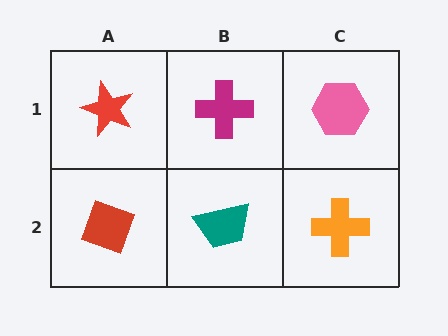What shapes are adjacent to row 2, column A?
A red star (row 1, column A), a teal trapezoid (row 2, column B).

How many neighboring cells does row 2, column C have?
2.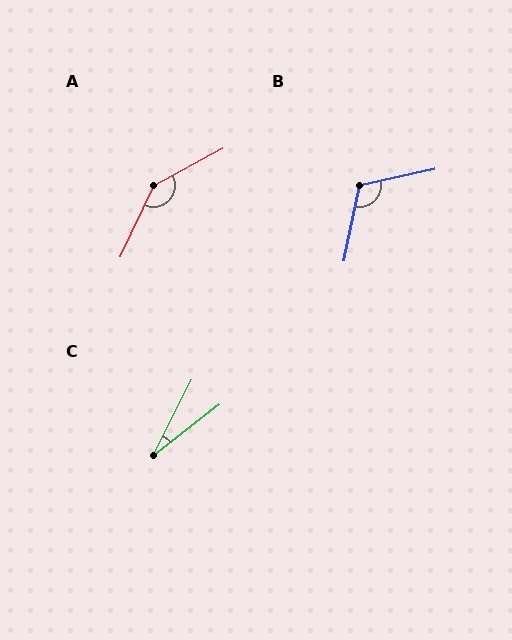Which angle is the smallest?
C, at approximately 25 degrees.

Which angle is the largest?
A, at approximately 143 degrees.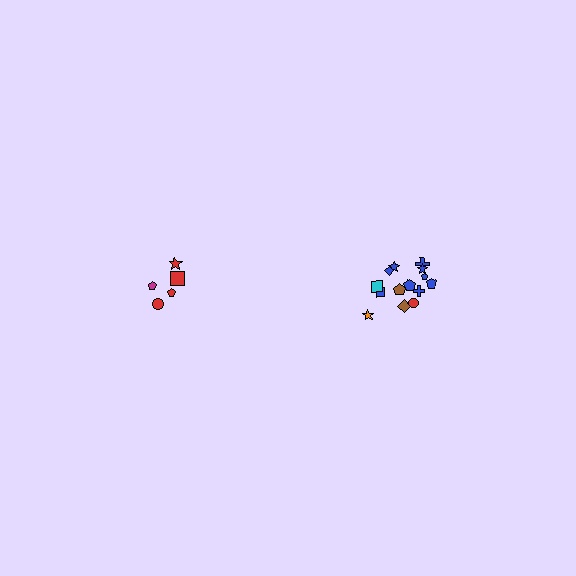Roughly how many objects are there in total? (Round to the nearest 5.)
Roughly 20 objects in total.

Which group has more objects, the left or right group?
The right group.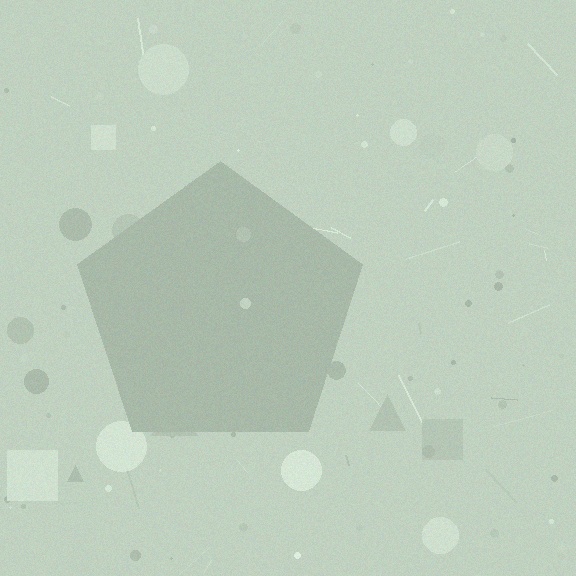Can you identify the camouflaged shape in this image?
The camouflaged shape is a pentagon.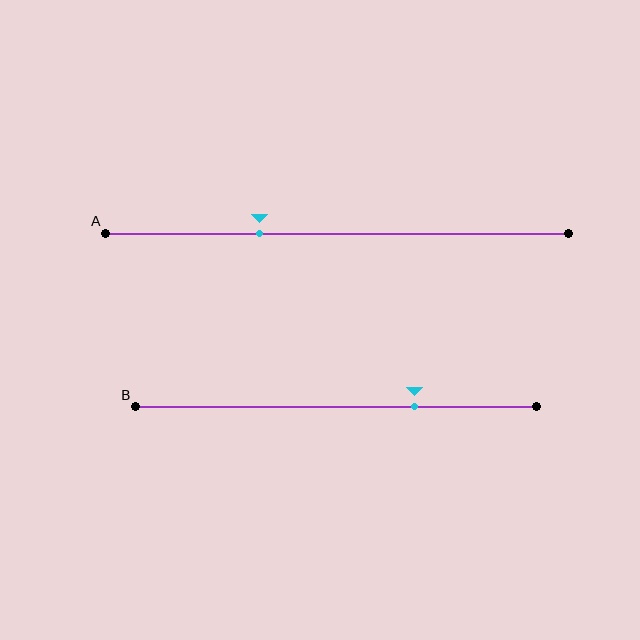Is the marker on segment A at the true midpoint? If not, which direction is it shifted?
No, the marker on segment A is shifted to the left by about 17% of the segment length.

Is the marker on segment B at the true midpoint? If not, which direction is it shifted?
No, the marker on segment B is shifted to the right by about 20% of the segment length.